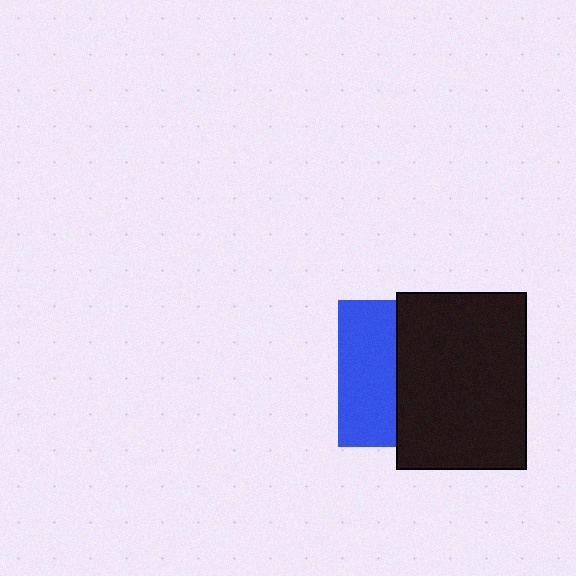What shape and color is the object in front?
The object in front is a black rectangle.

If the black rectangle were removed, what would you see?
You would see the complete blue square.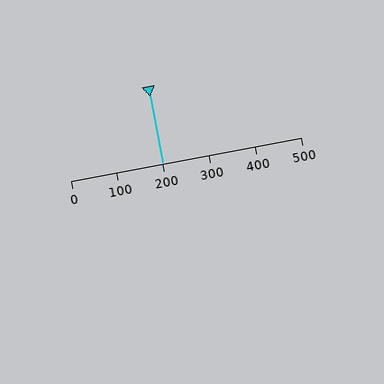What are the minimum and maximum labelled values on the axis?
The axis runs from 0 to 500.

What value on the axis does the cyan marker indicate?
The marker indicates approximately 200.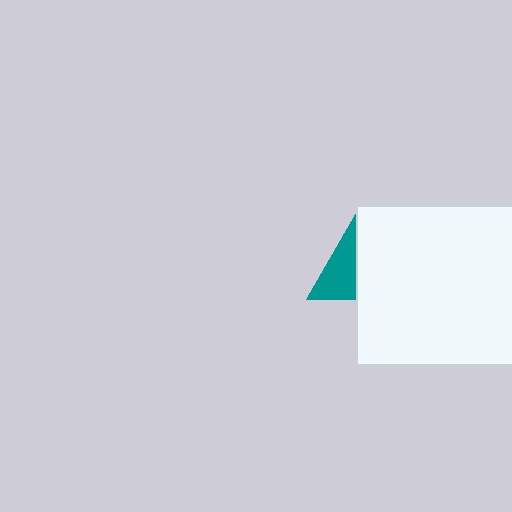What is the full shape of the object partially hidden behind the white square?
The partially hidden object is a teal triangle.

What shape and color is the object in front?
The object in front is a white square.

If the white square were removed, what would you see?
You would see the complete teal triangle.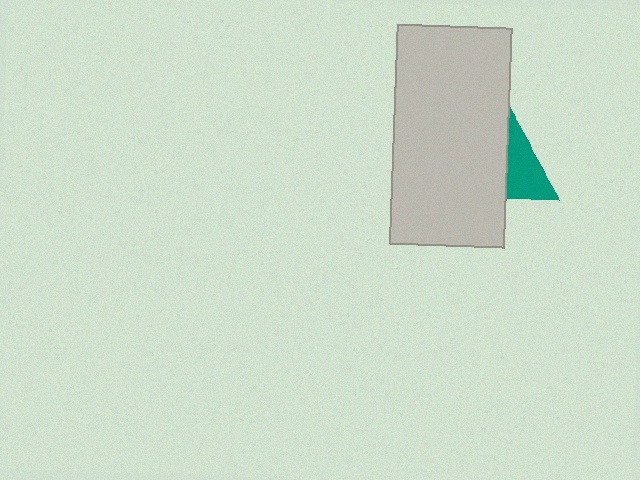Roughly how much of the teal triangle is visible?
About half of it is visible (roughly 49%).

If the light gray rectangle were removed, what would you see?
You would see the complete teal triangle.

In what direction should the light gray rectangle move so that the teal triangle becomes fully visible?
The light gray rectangle should move left. That is the shortest direction to clear the overlap and leave the teal triangle fully visible.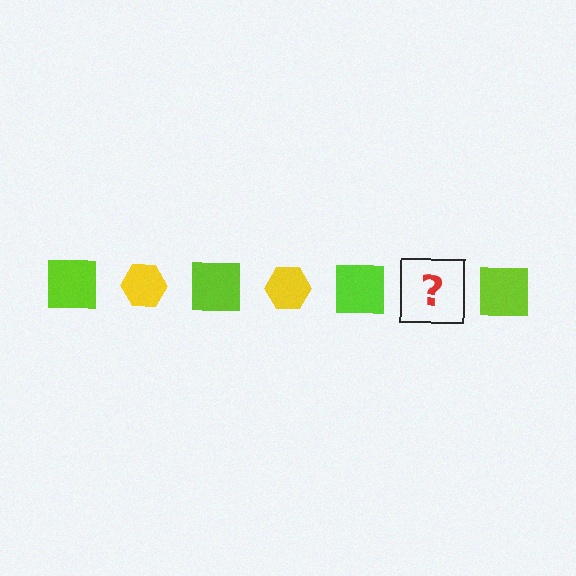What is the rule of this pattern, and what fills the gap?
The rule is that the pattern alternates between lime square and yellow hexagon. The gap should be filled with a yellow hexagon.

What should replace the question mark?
The question mark should be replaced with a yellow hexagon.